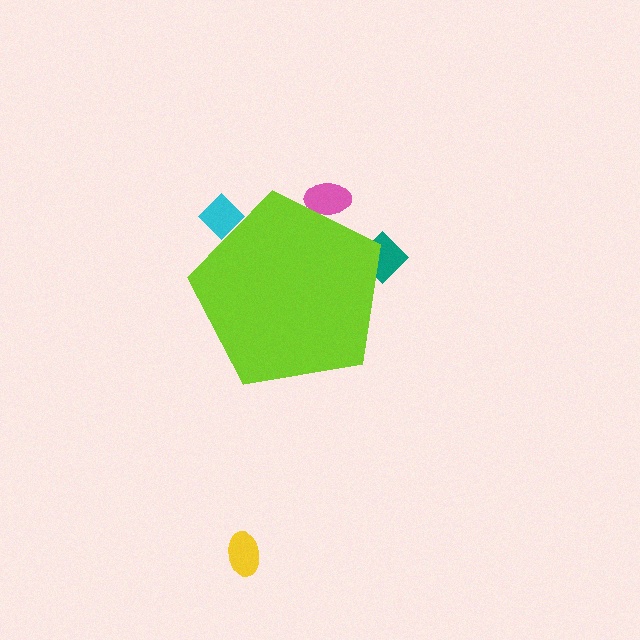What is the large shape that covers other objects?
A lime pentagon.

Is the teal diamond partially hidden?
Yes, the teal diamond is partially hidden behind the lime pentagon.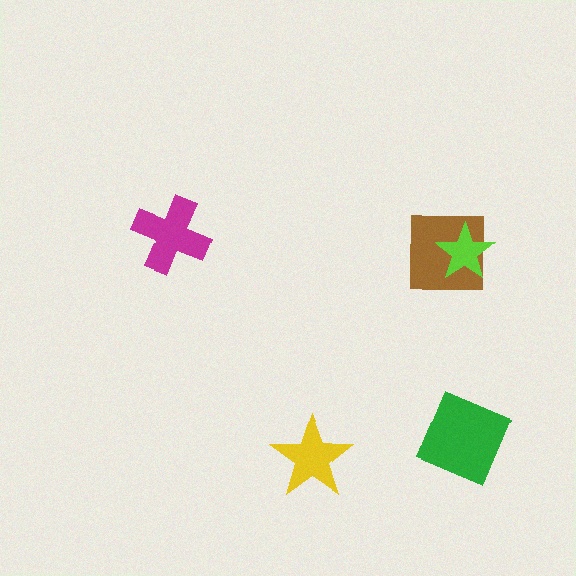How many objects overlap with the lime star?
1 object overlaps with the lime star.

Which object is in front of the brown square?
The lime star is in front of the brown square.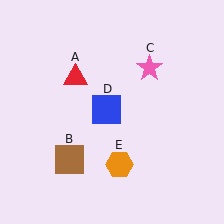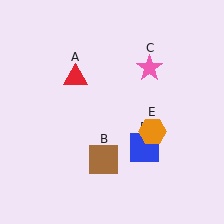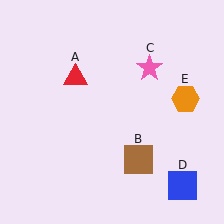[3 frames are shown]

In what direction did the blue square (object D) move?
The blue square (object D) moved down and to the right.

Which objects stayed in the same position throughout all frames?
Red triangle (object A) and pink star (object C) remained stationary.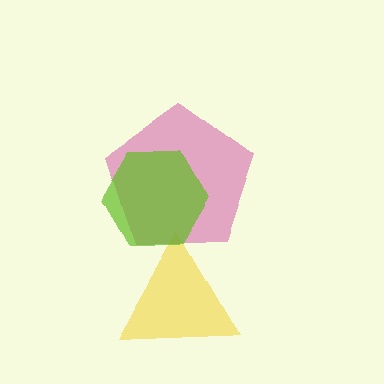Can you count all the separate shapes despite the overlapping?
Yes, there are 3 separate shapes.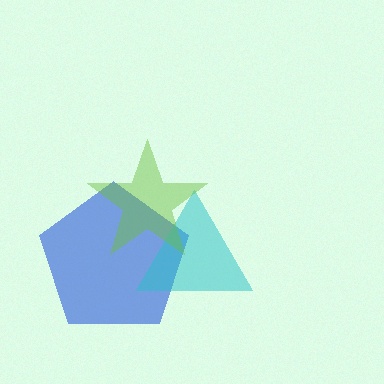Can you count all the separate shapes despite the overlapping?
Yes, there are 3 separate shapes.